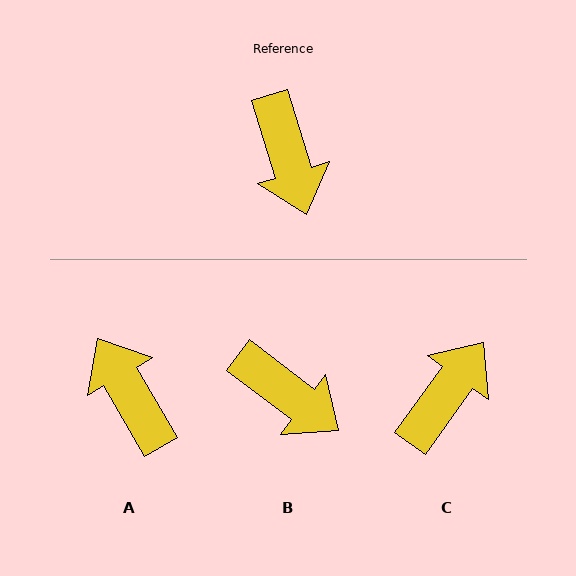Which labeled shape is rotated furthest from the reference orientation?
A, about 167 degrees away.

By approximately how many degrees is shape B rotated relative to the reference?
Approximately 36 degrees counter-clockwise.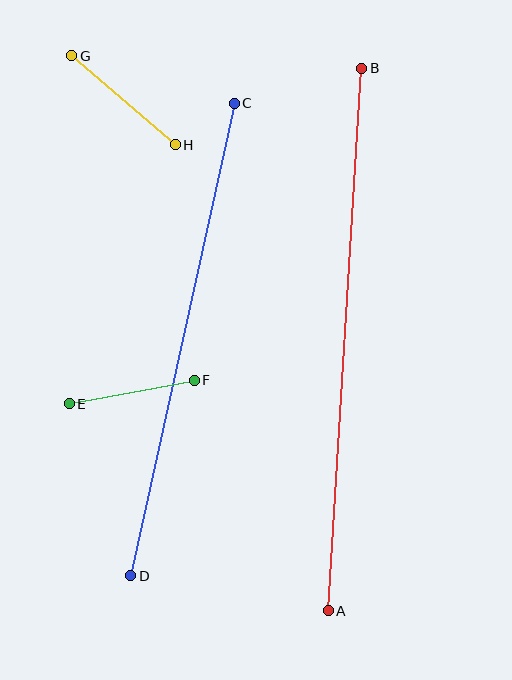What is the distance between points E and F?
The distance is approximately 127 pixels.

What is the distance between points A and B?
The distance is approximately 544 pixels.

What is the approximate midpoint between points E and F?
The midpoint is at approximately (132, 392) pixels.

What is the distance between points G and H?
The distance is approximately 136 pixels.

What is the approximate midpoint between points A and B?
The midpoint is at approximately (345, 340) pixels.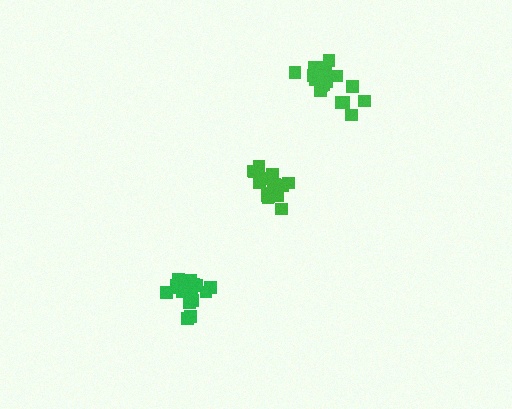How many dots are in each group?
Group 1: 18 dots, Group 2: 18 dots, Group 3: 17 dots (53 total).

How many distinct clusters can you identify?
There are 3 distinct clusters.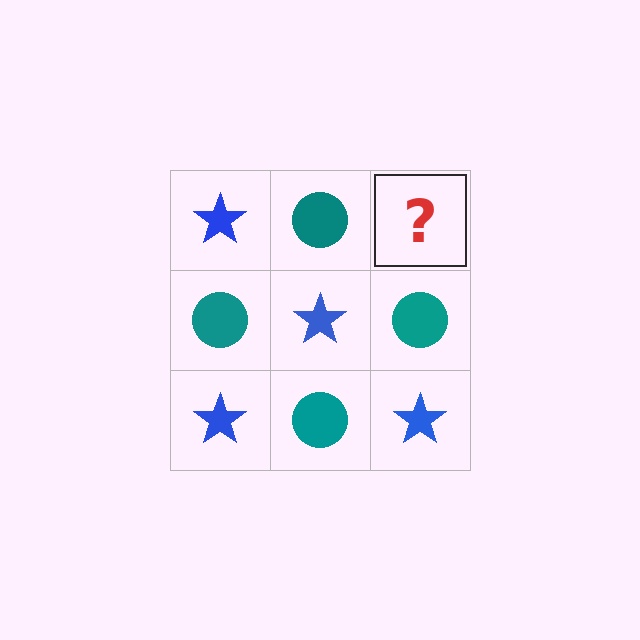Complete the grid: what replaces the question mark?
The question mark should be replaced with a blue star.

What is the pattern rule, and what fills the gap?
The rule is that it alternates blue star and teal circle in a checkerboard pattern. The gap should be filled with a blue star.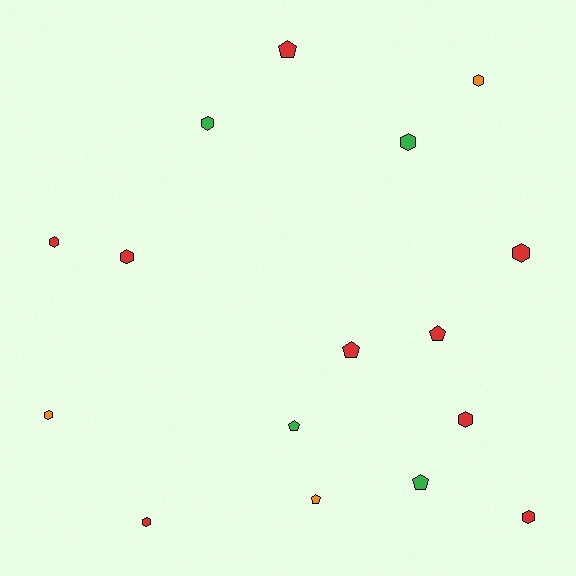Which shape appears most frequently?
Hexagon, with 10 objects.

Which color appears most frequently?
Red, with 9 objects.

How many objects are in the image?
There are 16 objects.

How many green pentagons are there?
There are 2 green pentagons.